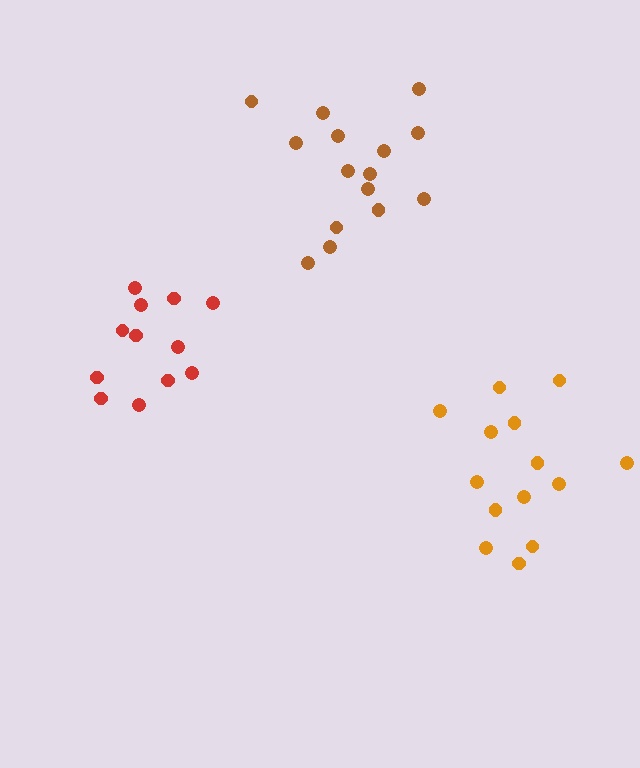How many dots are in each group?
Group 1: 14 dots, Group 2: 12 dots, Group 3: 15 dots (41 total).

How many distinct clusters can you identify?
There are 3 distinct clusters.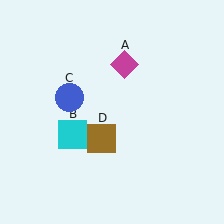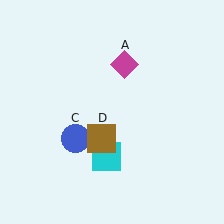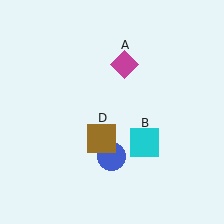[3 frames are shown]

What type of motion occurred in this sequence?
The cyan square (object B), blue circle (object C) rotated counterclockwise around the center of the scene.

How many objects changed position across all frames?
2 objects changed position: cyan square (object B), blue circle (object C).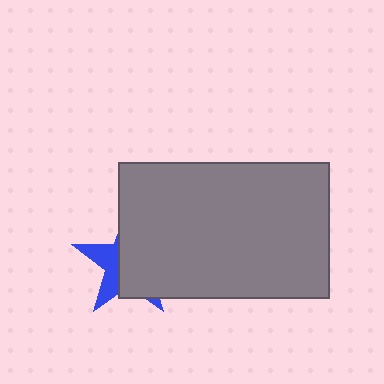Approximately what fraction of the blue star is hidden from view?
Roughly 66% of the blue star is hidden behind the gray rectangle.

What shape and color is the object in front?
The object in front is a gray rectangle.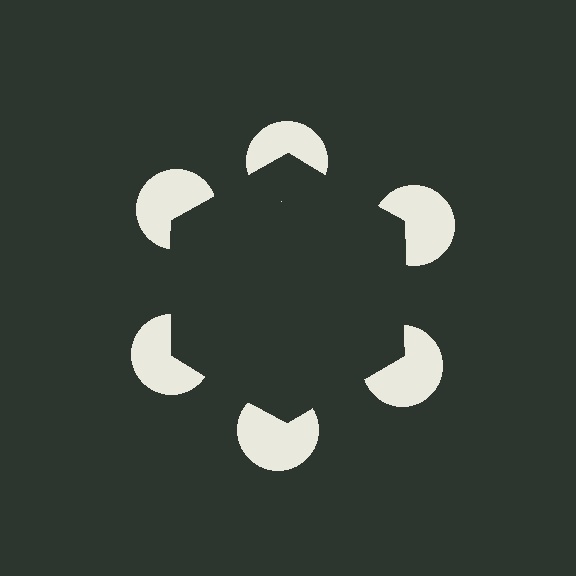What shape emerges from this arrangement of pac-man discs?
An illusory hexagon — its edges are inferred from the aligned wedge cuts in the pac-man discs, not physically drawn.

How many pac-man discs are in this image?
There are 6 — one at each vertex of the illusory hexagon.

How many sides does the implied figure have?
6 sides.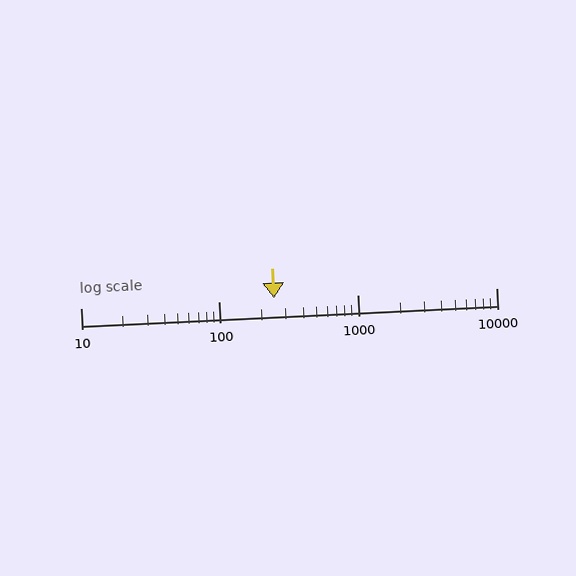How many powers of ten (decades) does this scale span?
The scale spans 3 decades, from 10 to 10000.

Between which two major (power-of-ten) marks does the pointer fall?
The pointer is between 100 and 1000.